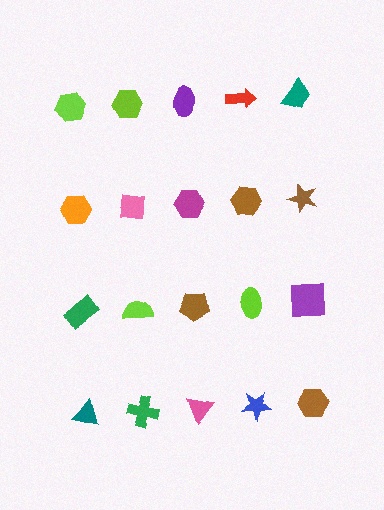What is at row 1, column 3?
A purple ellipse.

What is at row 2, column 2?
A pink square.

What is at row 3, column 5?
A purple square.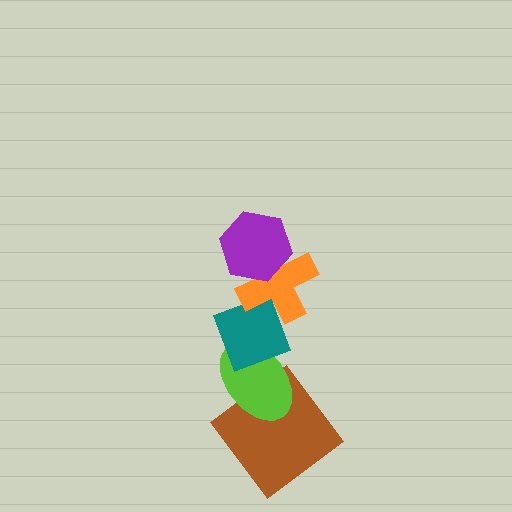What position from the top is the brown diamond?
The brown diamond is 5th from the top.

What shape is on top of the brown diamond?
The lime ellipse is on top of the brown diamond.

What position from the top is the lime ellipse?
The lime ellipse is 4th from the top.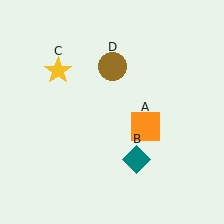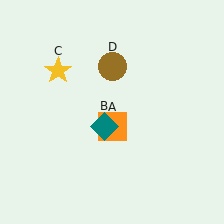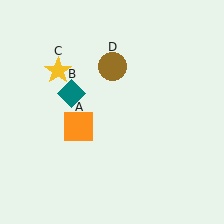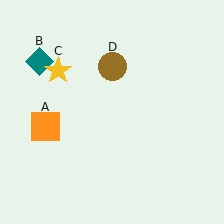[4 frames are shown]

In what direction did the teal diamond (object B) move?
The teal diamond (object B) moved up and to the left.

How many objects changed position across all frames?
2 objects changed position: orange square (object A), teal diamond (object B).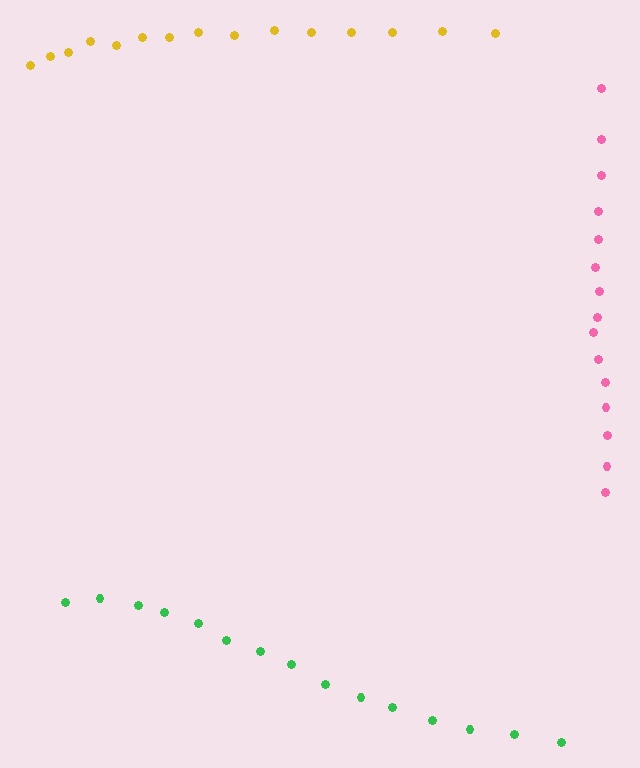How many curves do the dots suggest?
There are 3 distinct paths.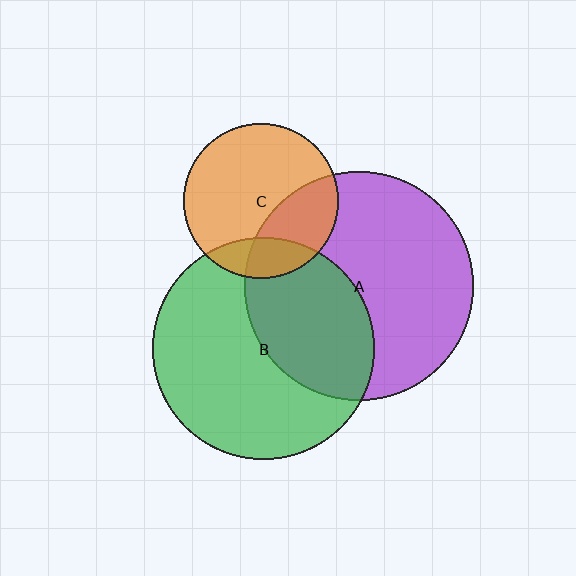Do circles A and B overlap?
Yes.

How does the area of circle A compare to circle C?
Approximately 2.2 times.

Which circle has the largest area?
Circle A (purple).